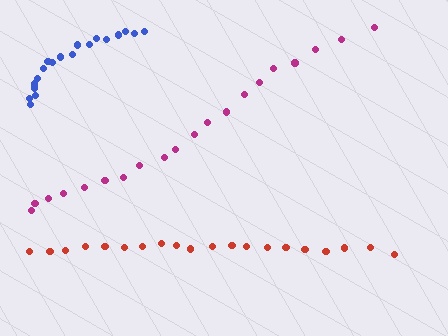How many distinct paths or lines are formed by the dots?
There are 3 distinct paths.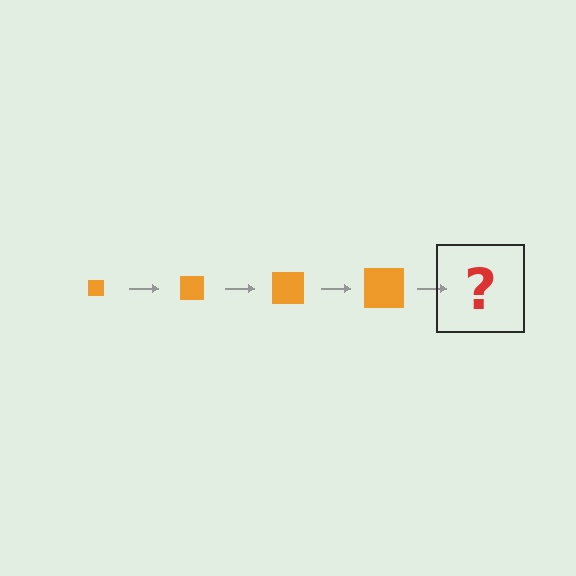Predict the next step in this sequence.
The next step is an orange square, larger than the previous one.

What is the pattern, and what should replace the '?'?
The pattern is that the square gets progressively larger each step. The '?' should be an orange square, larger than the previous one.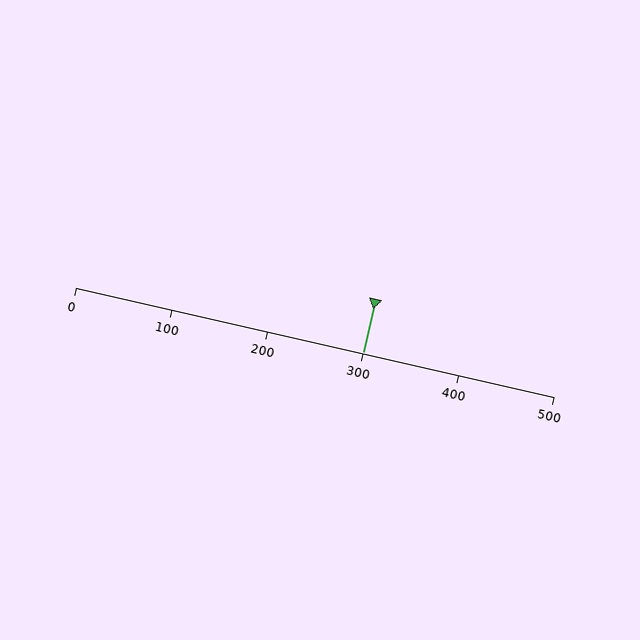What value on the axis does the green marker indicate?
The marker indicates approximately 300.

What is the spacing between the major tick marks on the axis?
The major ticks are spaced 100 apart.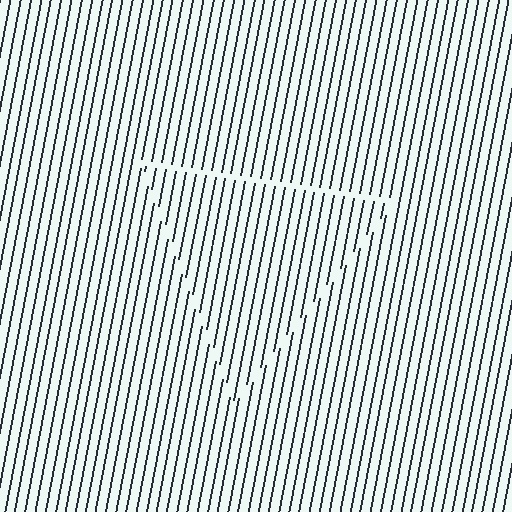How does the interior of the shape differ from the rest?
The interior of the shape contains the same grating, shifted by half a period — the contour is defined by the phase discontinuity where line-ends from the inner and outer gratings abut.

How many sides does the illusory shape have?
3 sides — the line-ends trace a triangle.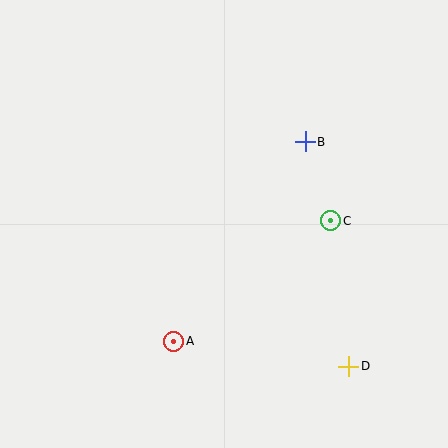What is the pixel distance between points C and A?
The distance between C and A is 198 pixels.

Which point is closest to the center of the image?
Point C at (331, 221) is closest to the center.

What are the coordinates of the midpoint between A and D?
The midpoint between A and D is at (261, 354).